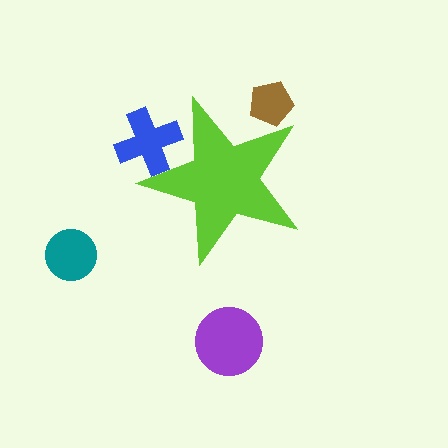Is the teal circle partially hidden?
No, the teal circle is fully visible.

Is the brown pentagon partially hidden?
Yes, the brown pentagon is partially hidden behind the lime star.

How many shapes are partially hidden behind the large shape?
2 shapes are partially hidden.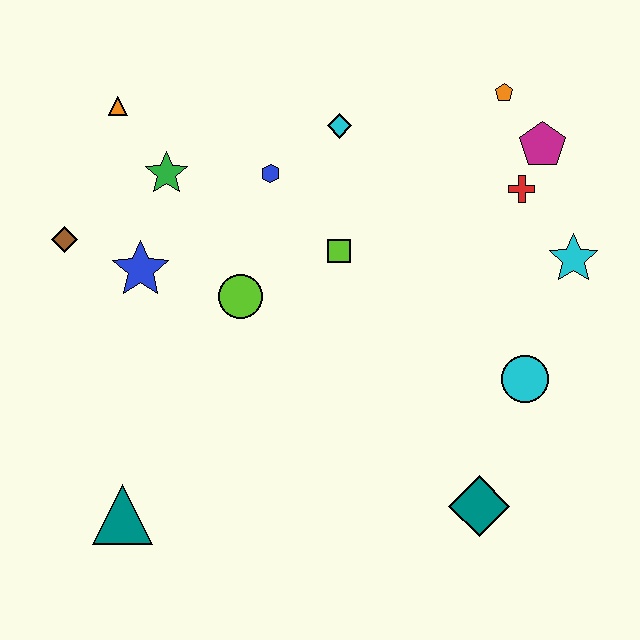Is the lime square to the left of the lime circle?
No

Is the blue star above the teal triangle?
Yes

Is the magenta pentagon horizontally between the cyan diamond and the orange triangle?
No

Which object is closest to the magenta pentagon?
The red cross is closest to the magenta pentagon.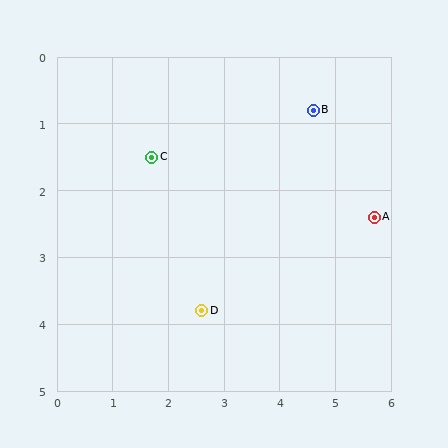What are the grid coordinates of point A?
Point A is at approximately (5.7, 2.4).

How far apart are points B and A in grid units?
Points B and A are about 1.9 grid units apart.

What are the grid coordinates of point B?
Point B is at approximately (4.6, 0.8).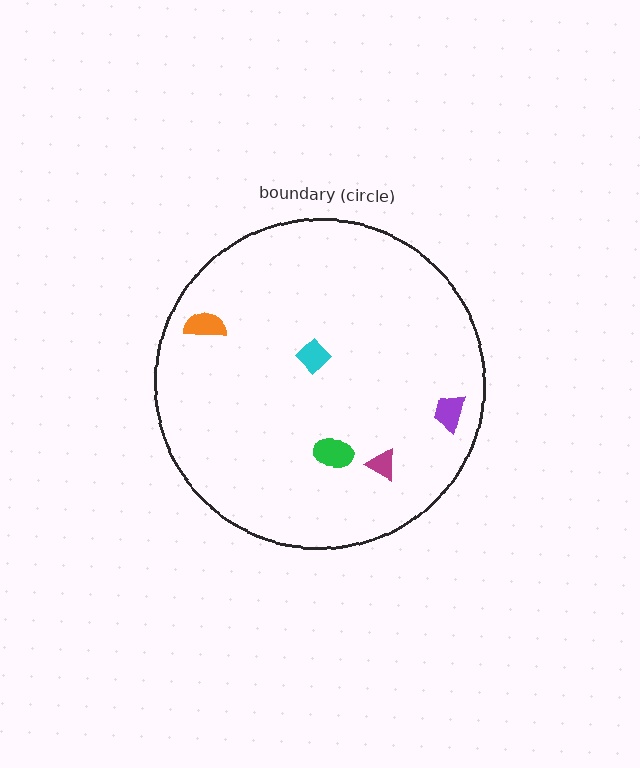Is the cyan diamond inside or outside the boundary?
Inside.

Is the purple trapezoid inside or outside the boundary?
Inside.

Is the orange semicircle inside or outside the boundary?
Inside.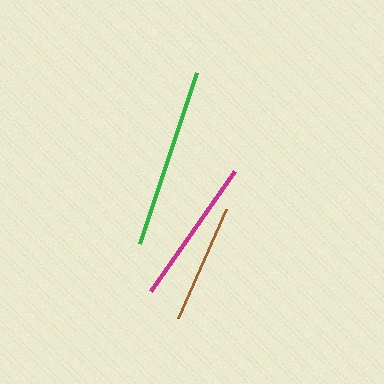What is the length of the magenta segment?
The magenta segment is approximately 147 pixels long.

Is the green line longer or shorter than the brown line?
The green line is longer than the brown line.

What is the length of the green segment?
The green segment is approximately 180 pixels long.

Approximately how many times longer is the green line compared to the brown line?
The green line is approximately 1.5 times the length of the brown line.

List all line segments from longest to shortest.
From longest to shortest: green, magenta, brown.